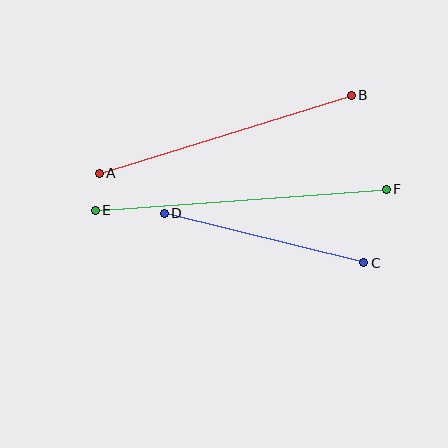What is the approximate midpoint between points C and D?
The midpoint is at approximately (264, 238) pixels.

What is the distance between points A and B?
The distance is approximately 264 pixels.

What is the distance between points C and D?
The distance is approximately 205 pixels.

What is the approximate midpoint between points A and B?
The midpoint is at approximately (225, 134) pixels.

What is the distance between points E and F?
The distance is approximately 292 pixels.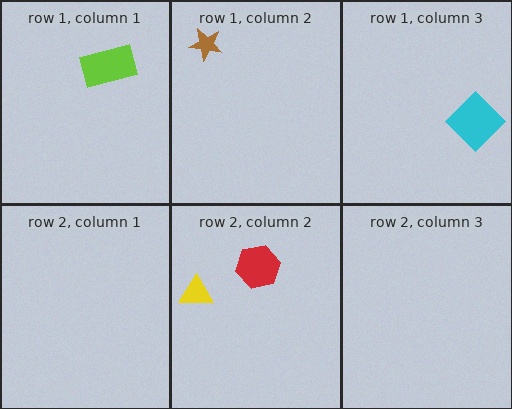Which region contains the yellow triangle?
The row 2, column 2 region.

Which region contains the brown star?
The row 1, column 2 region.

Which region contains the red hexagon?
The row 2, column 2 region.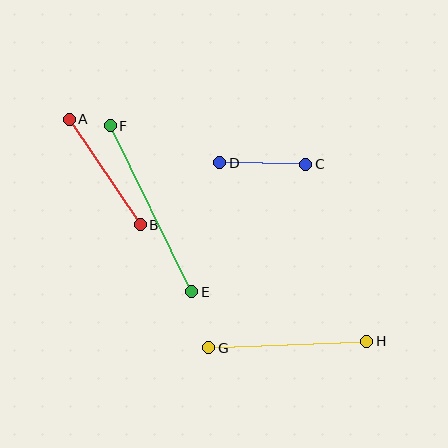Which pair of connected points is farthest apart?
Points E and F are farthest apart.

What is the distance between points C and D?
The distance is approximately 86 pixels.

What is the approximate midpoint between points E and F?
The midpoint is at approximately (151, 209) pixels.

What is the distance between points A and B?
The distance is approximately 127 pixels.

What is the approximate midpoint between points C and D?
The midpoint is at approximately (263, 163) pixels.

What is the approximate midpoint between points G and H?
The midpoint is at approximately (288, 345) pixels.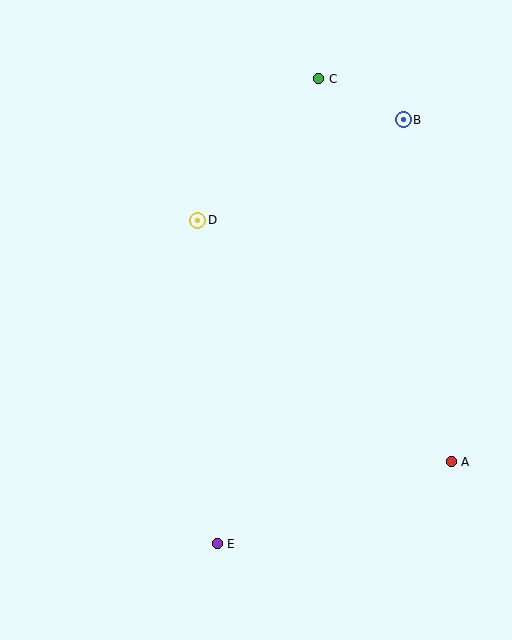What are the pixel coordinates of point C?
Point C is at (319, 79).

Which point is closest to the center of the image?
Point D at (198, 220) is closest to the center.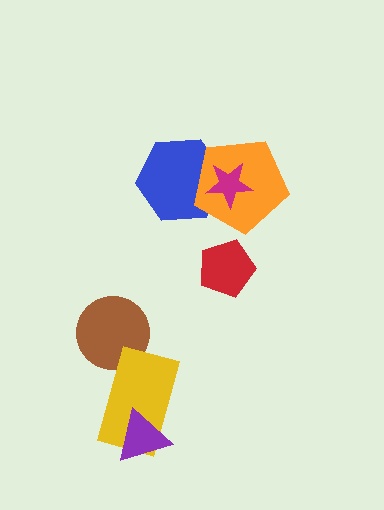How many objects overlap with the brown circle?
1 object overlaps with the brown circle.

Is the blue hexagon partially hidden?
Yes, it is partially covered by another shape.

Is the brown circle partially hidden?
Yes, it is partially covered by another shape.